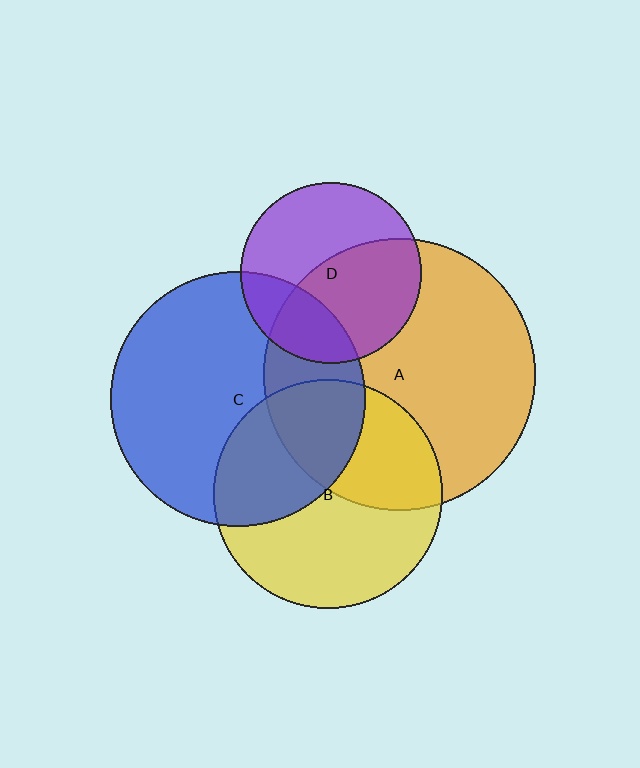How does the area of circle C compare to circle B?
Approximately 1.2 times.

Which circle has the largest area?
Circle A (orange).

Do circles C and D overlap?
Yes.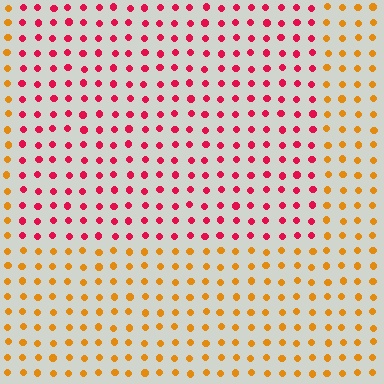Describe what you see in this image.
The image is filled with small orange elements in a uniform arrangement. A rectangle-shaped region is visible where the elements are tinted to a slightly different hue, forming a subtle color boundary.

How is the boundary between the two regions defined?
The boundary is defined purely by a slight shift in hue (about 52 degrees). Spacing, size, and orientation are identical on both sides.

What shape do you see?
I see a rectangle.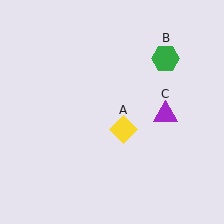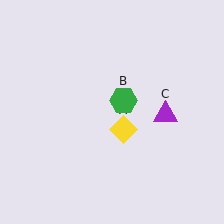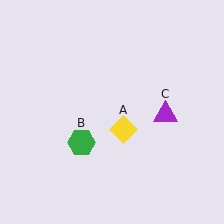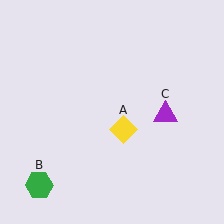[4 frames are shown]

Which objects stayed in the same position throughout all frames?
Yellow diamond (object A) and purple triangle (object C) remained stationary.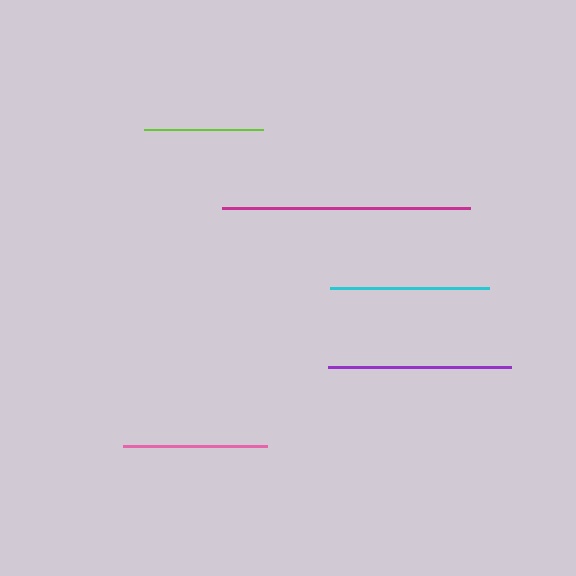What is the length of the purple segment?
The purple segment is approximately 183 pixels long.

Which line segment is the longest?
The magenta line is the longest at approximately 248 pixels.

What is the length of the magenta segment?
The magenta segment is approximately 248 pixels long.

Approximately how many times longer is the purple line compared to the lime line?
The purple line is approximately 1.5 times the length of the lime line.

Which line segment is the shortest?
The lime line is the shortest at approximately 119 pixels.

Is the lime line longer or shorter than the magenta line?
The magenta line is longer than the lime line.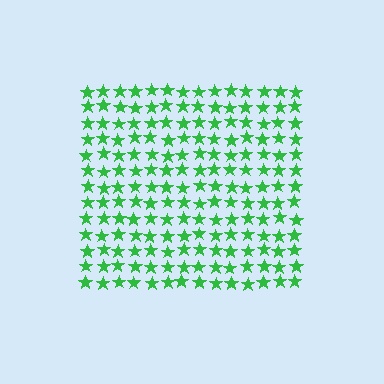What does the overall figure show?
The overall figure shows a square.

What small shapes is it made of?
It is made of small stars.